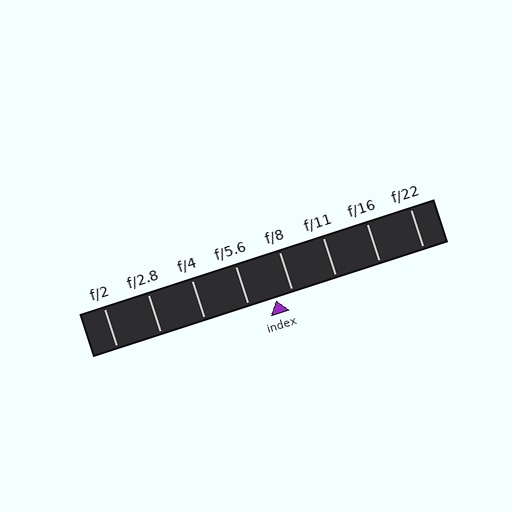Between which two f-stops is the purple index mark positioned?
The index mark is between f/5.6 and f/8.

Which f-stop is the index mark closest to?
The index mark is closest to f/8.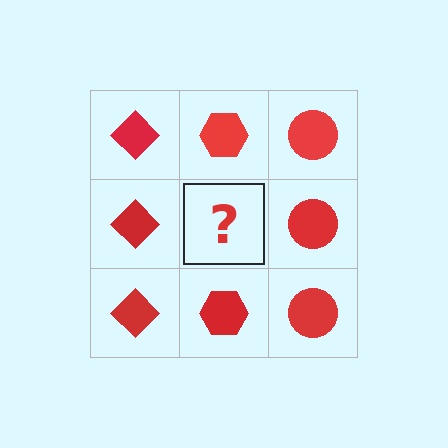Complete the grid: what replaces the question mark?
The question mark should be replaced with a red hexagon.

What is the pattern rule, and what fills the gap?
The rule is that each column has a consistent shape. The gap should be filled with a red hexagon.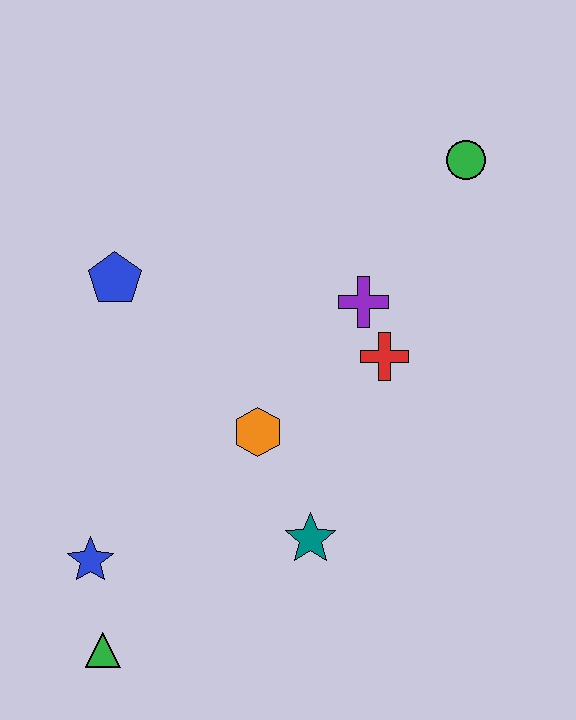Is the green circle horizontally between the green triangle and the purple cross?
No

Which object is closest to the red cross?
The purple cross is closest to the red cross.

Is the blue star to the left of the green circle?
Yes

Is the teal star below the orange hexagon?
Yes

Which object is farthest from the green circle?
The green triangle is farthest from the green circle.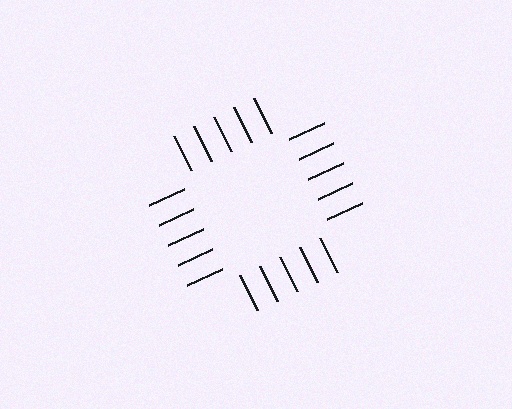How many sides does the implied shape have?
4 sides — the line-ends trace a square.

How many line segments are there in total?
20 — 5 along each of the 4 edges.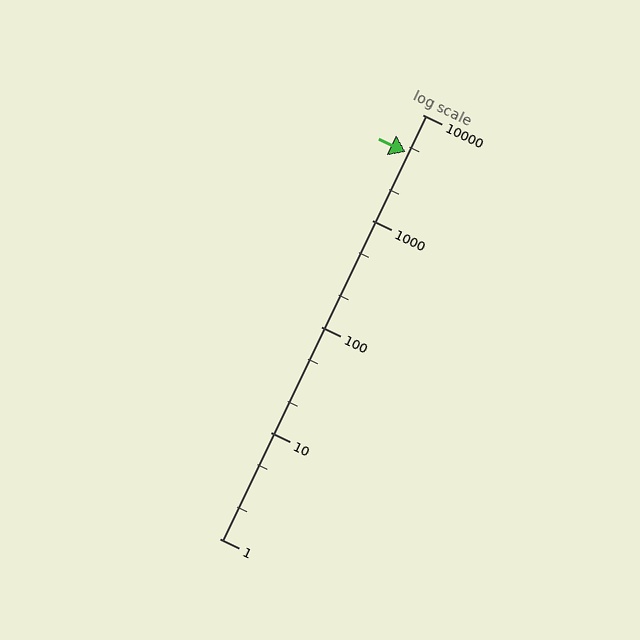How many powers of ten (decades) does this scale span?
The scale spans 4 decades, from 1 to 10000.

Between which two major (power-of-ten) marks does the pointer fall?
The pointer is between 1000 and 10000.